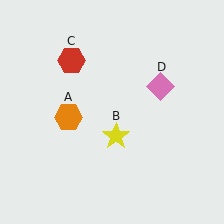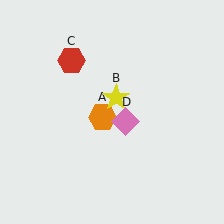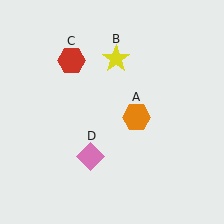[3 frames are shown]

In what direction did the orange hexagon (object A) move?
The orange hexagon (object A) moved right.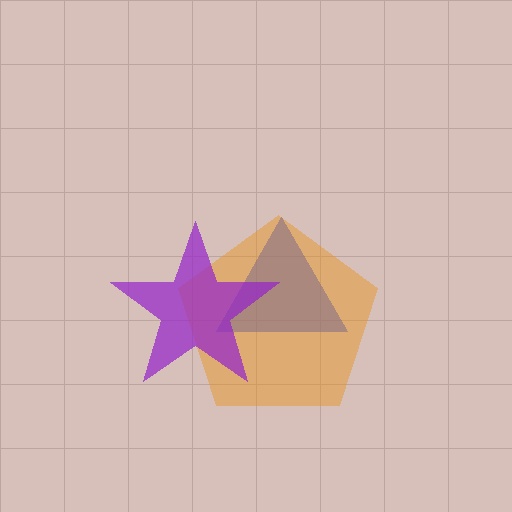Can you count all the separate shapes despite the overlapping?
Yes, there are 3 separate shapes.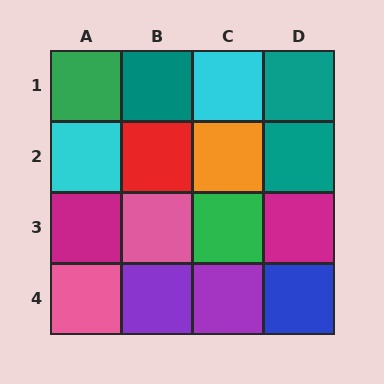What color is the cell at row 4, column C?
Purple.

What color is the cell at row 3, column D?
Magenta.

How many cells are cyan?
2 cells are cyan.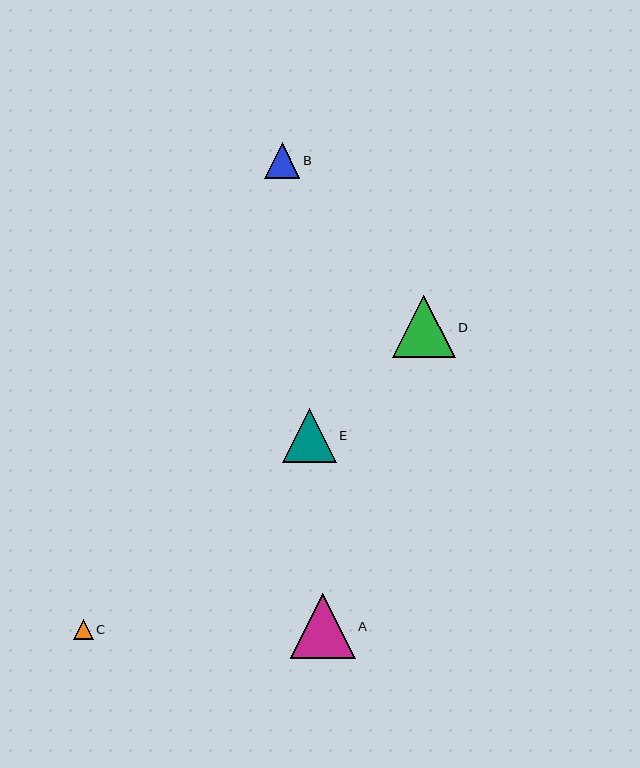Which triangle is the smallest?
Triangle C is the smallest with a size of approximately 20 pixels.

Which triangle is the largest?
Triangle A is the largest with a size of approximately 65 pixels.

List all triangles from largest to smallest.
From largest to smallest: A, D, E, B, C.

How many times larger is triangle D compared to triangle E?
Triangle D is approximately 1.2 times the size of triangle E.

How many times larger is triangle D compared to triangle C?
Triangle D is approximately 3.1 times the size of triangle C.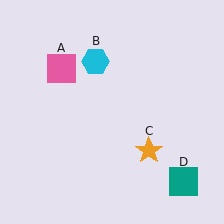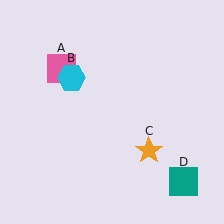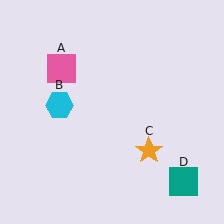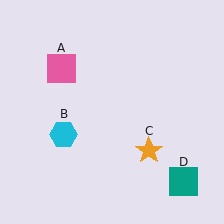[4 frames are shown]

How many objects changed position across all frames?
1 object changed position: cyan hexagon (object B).